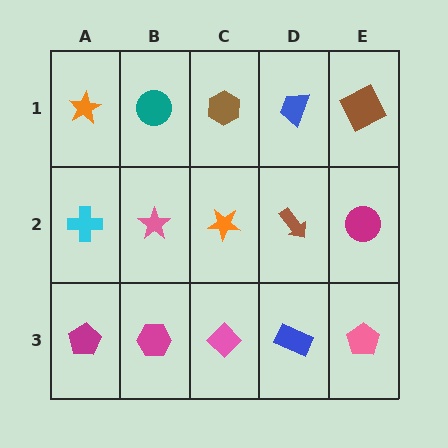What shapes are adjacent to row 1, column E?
A magenta circle (row 2, column E), a blue trapezoid (row 1, column D).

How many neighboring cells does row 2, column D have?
4.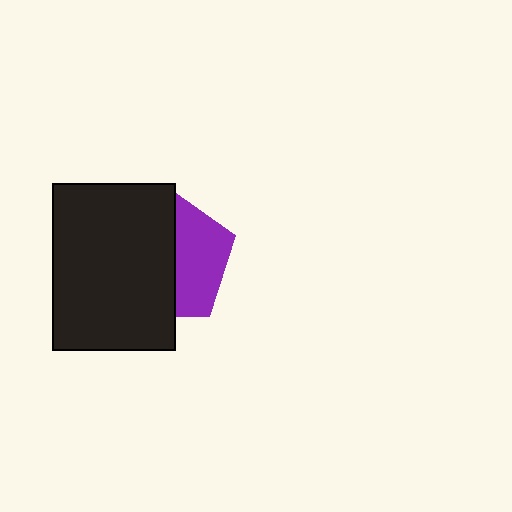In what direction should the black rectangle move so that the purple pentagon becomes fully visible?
The black rectangle should move left. That is the shortest direction to clear the overlap and leave the purple pentagon fully visible.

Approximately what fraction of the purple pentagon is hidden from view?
Roughly 59% of the purple pentagon is hidden behind the black rectangle.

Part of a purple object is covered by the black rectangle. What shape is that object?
It is a pentagon.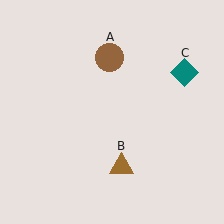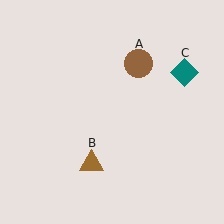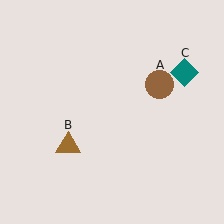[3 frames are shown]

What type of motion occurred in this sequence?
The brown circle (object A), brown triangle (object B) rotated clockwise around the center of the scene.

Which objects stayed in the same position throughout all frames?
Teal diamond (object C) remained stationary.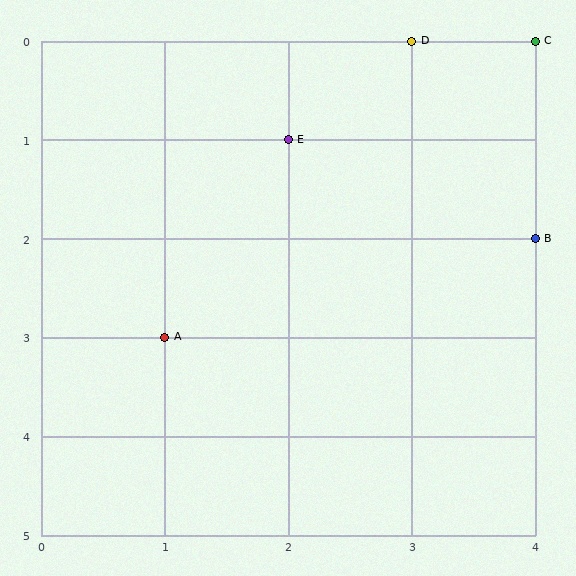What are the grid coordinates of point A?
Point A is at grid coordinates (1, 3).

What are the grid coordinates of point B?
Point B is at grid coordinates (4, 2).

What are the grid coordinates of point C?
Point C is at grid coordinates (4, 0).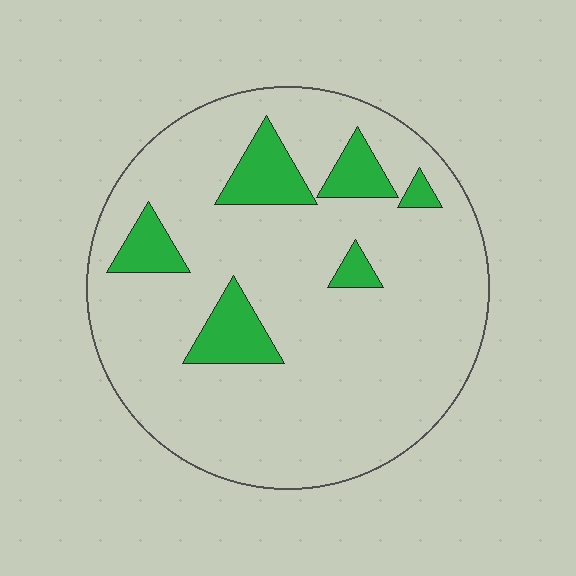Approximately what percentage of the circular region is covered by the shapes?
Approximately 15%.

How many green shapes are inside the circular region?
6.